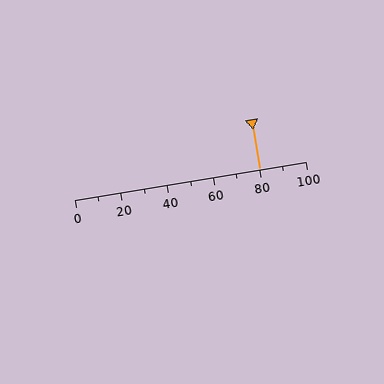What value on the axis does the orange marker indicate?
The marker indicates approximately 80.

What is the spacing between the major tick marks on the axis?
The major ticks are spaced 20 apart.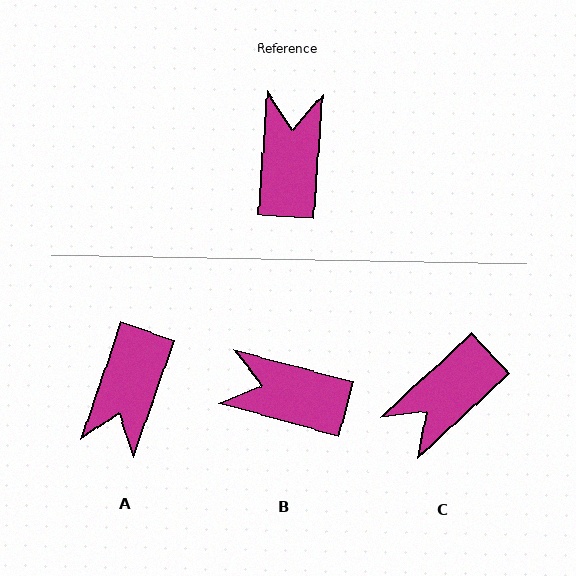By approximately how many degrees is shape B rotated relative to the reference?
Approximately 79 degrees counter-clockwise.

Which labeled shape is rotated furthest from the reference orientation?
A, about 165 degrees away.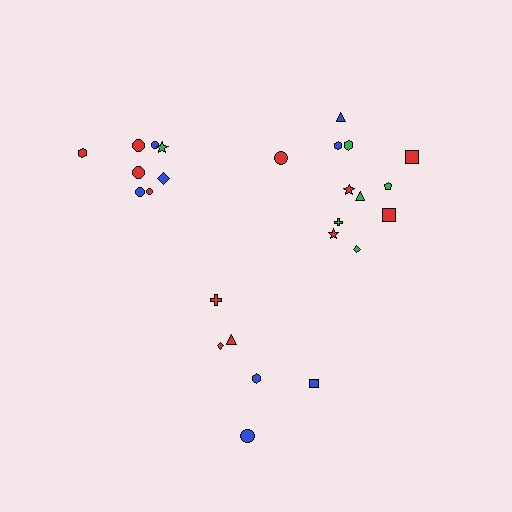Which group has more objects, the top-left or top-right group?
The top-right group.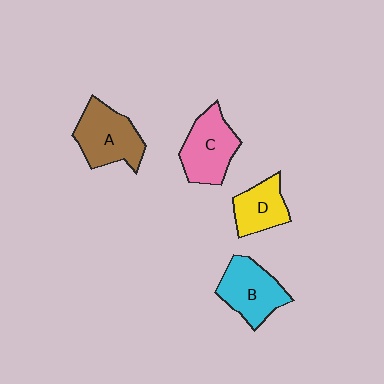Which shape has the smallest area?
Shape D (yellow).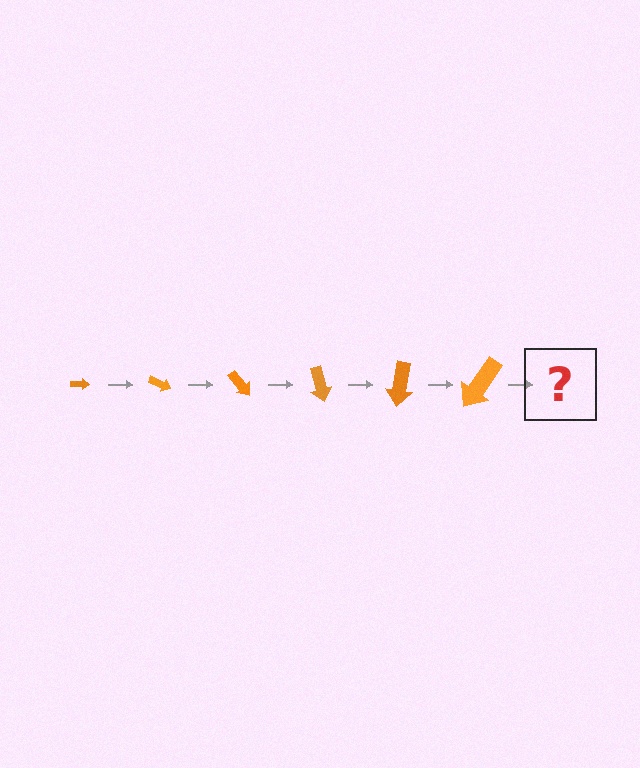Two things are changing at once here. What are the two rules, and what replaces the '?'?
The two rules are that the arrow grows larger each step and it rotates 25 degrees each step. The '?' should be an arrow, larger than the previous one and rotated 150 degrees from the start.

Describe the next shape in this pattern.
It should be an arrow, larger than the previous one and rotated 150 degrees from the start.